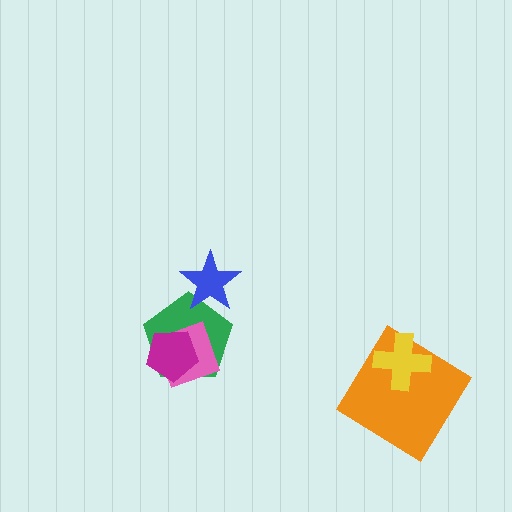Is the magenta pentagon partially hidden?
No, no other shape covers it.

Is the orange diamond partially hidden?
Yes, it is partially covered by another shape.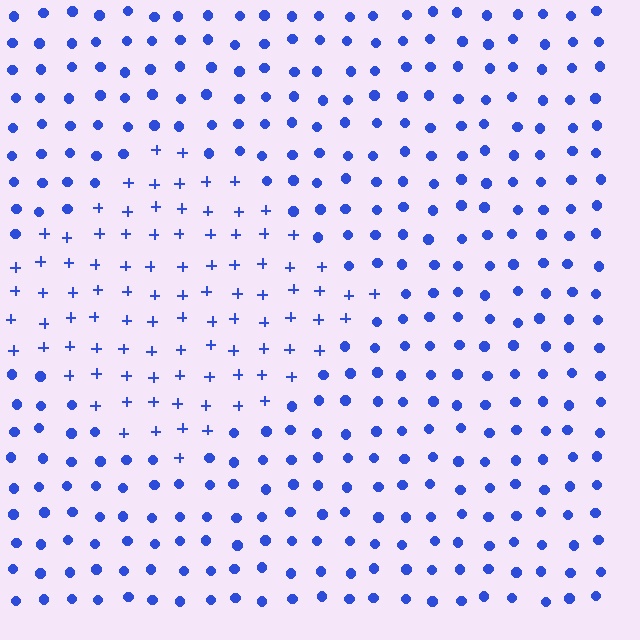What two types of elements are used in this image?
The image uses plus signs inside the diamond region and circles outside it.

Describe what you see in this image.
The image is filled with small blue elements arranged in a uniform grid. A diamond-shaped region contains plus signs, while the surrounding area contains circles. The boundary is defined purely by the change in element shape.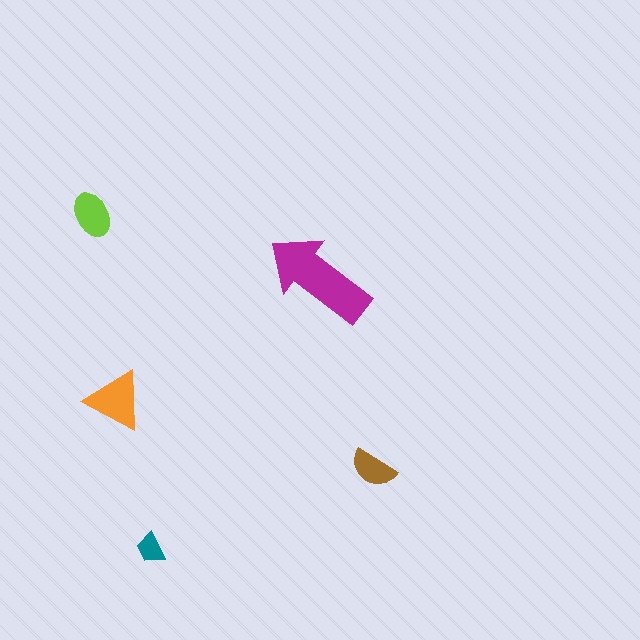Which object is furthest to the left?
The lime ellipse is leftmost.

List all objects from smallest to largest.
The teal trapezoid, the brown semicircle, the lime ellipse, the orange triangle, the magenta arrow.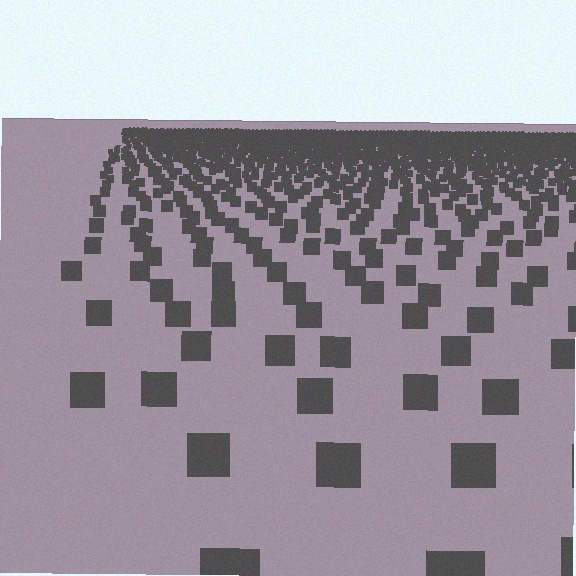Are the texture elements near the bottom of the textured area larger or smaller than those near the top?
Larger. Near the bottom, elements are closer to the viewer and appear at a bigger on-screen size.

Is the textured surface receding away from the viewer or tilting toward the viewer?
The surface is receding away from the viewer. Texture elements get smaller and denser toward the top.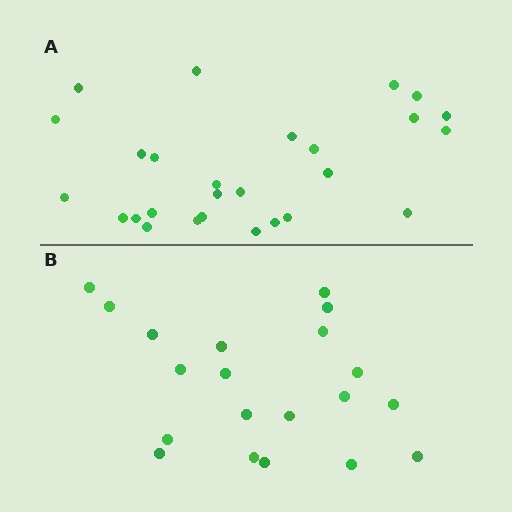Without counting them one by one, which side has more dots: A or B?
Region A (the top region) has more dots.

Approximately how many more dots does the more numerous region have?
Region A has roughly 8 or so more dots than region B.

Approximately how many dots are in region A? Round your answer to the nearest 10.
About 30 dots. (The exact count is 27, which rounds to 30.)